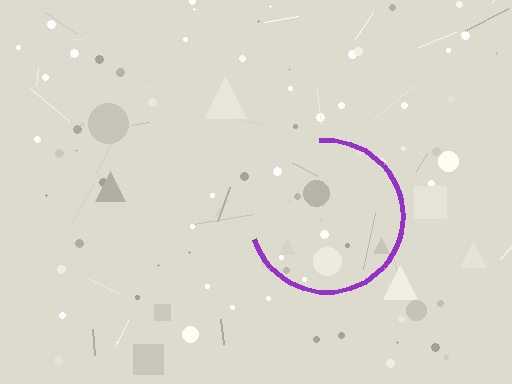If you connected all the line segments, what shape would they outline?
They would outline a circle.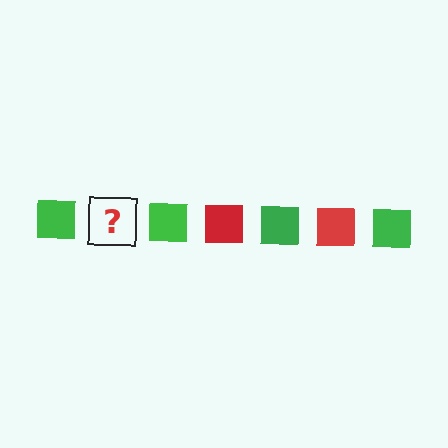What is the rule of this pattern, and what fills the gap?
The rule is that the pattern cycles through green, red squares. The gap should be filled with a red square.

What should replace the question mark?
The question mark should be replaced with a red square.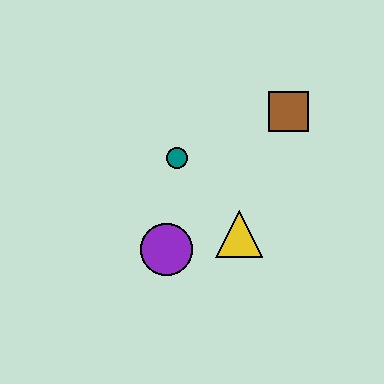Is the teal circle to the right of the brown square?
No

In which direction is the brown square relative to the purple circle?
The brown square is above the purple circle.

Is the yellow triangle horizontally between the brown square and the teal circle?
Yes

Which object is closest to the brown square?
The teal circle is closest to the brown square.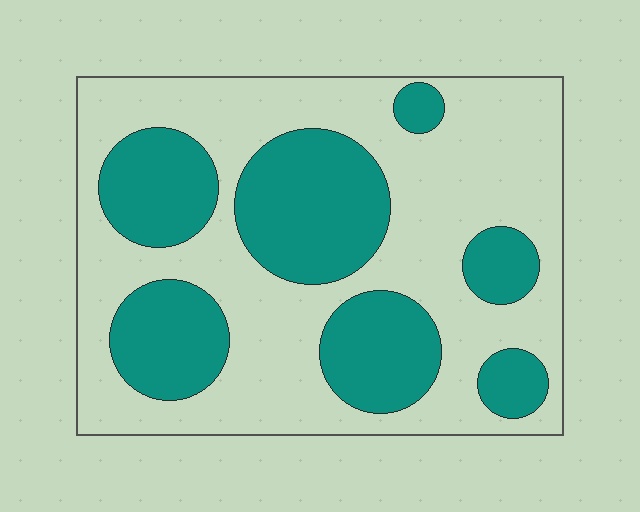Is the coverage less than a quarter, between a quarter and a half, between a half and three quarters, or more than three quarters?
Between a quarter and a half.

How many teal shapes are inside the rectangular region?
7.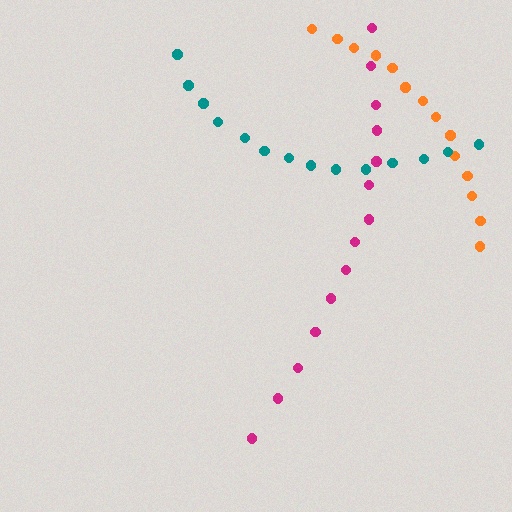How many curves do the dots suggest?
There are 3 distinct paths.